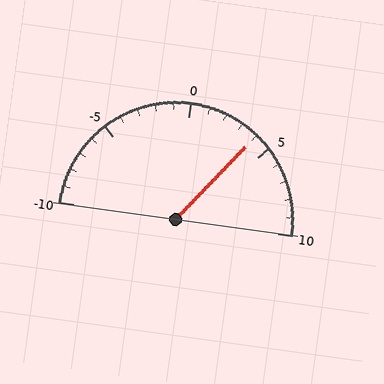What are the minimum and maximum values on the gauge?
The gauge ranges from -10 to 10.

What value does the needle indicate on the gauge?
The needle indicates approximately 4.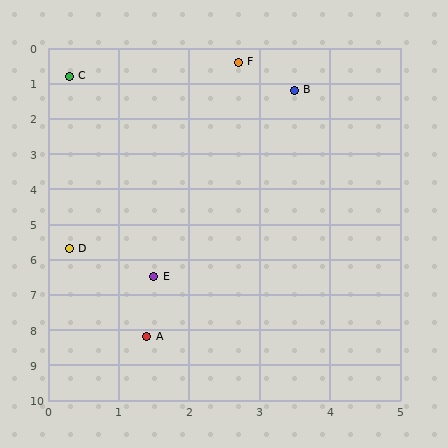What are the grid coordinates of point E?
Point E is at approximately (1.5, 6.5).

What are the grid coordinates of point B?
Point B is at approximately (3.5, 1.2).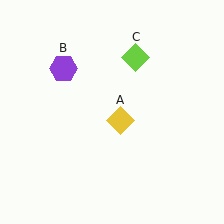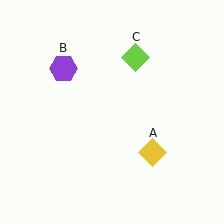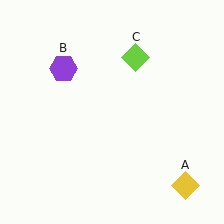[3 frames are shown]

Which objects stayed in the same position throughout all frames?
Purple hexagon (object B) and lime diamond (object C) remained stationary.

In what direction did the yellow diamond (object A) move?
The yellow diamond (object A) moved down and to the right.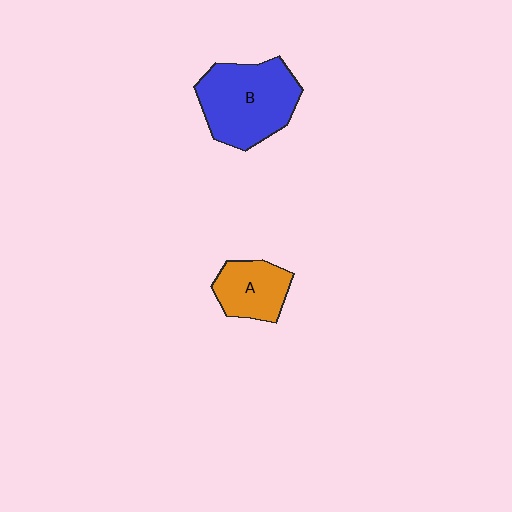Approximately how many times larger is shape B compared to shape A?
Approximately 1.8 times.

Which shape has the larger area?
Shape B (blue).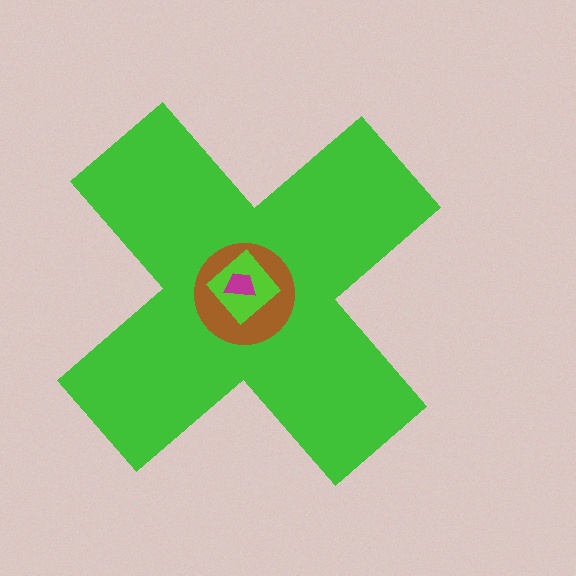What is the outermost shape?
The green cross.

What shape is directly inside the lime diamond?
The magenta trapezoid.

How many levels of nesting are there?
4.